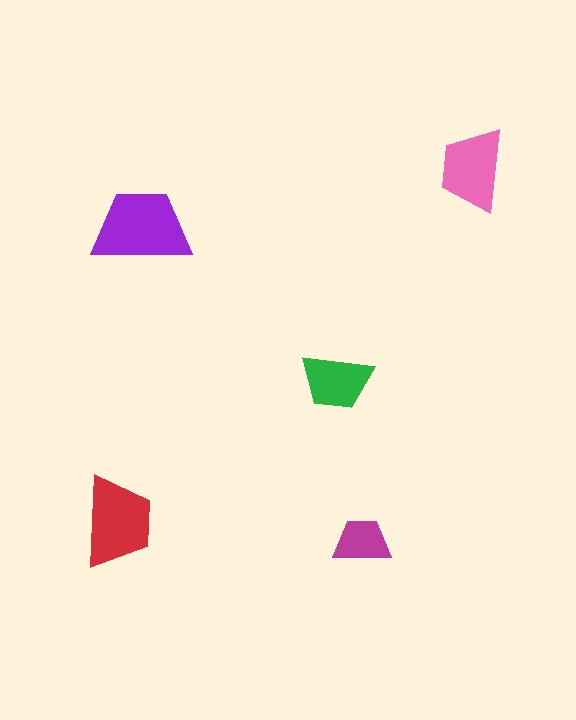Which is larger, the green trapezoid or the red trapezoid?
The red one.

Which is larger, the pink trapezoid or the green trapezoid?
The pink one.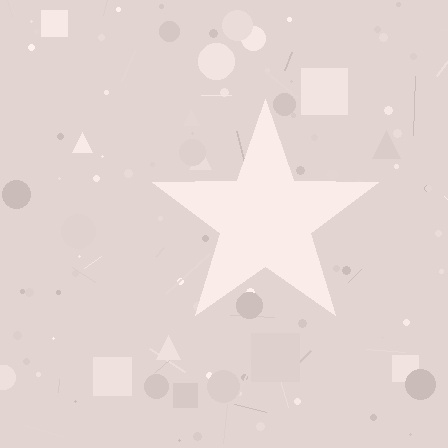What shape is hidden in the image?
A star is hidden in the image.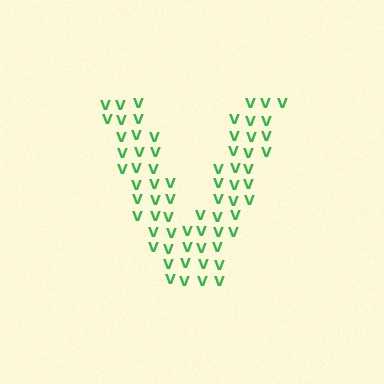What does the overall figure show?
The overall figure shows the letter V.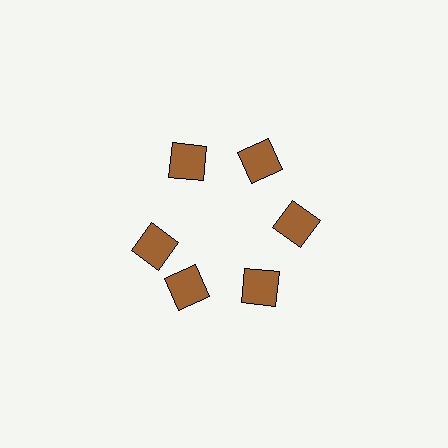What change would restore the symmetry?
The symmetry would be restored by rotating it back into even spacing with its neighbors so that all 6 squares sit at equal angles and equal distance from the center.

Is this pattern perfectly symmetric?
No. The 6 brown squares are arranged in a ring, but one element near the 9 o'clock position is rotated out of alignment along the ring, breaking the 6-fold rotational symmetry.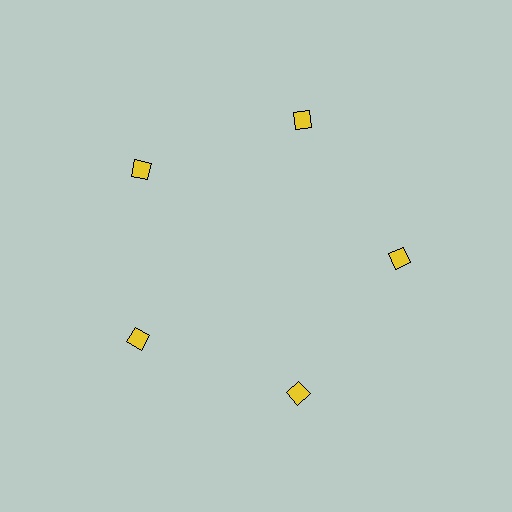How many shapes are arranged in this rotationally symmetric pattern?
There are 5 shapes, arranged in 5 groups of 1.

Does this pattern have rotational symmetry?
Yes, this pattern has 5-fold rotational symmetry. It looks the same after rotating 72 degrees around the center.